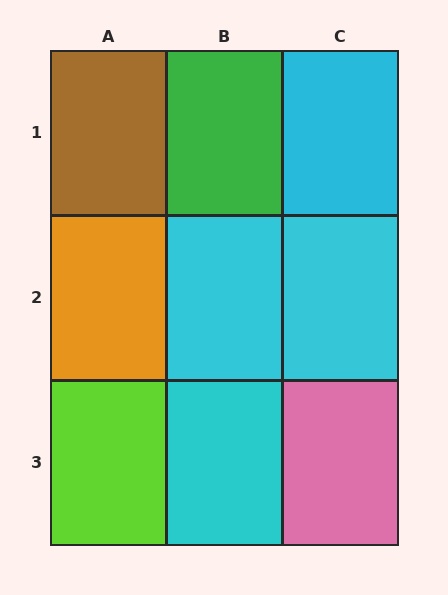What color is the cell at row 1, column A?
Brown.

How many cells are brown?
1 cell is brown.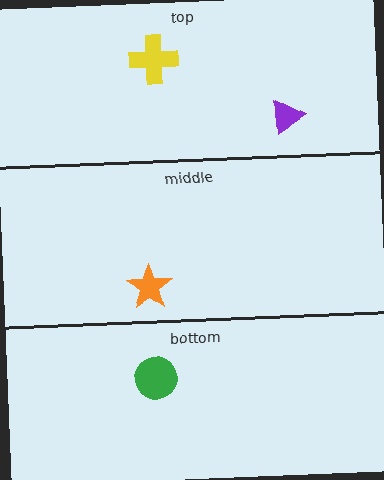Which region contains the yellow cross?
The top region.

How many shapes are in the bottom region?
1.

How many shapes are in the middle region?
1.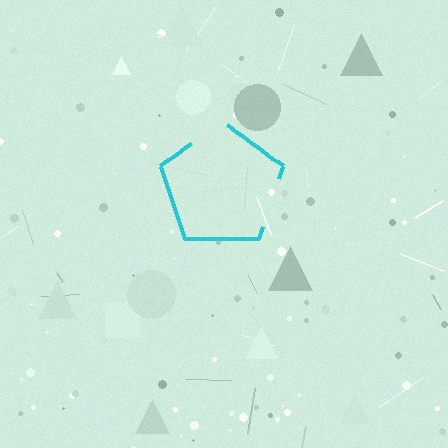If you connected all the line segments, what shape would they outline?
They would outline a pentagon.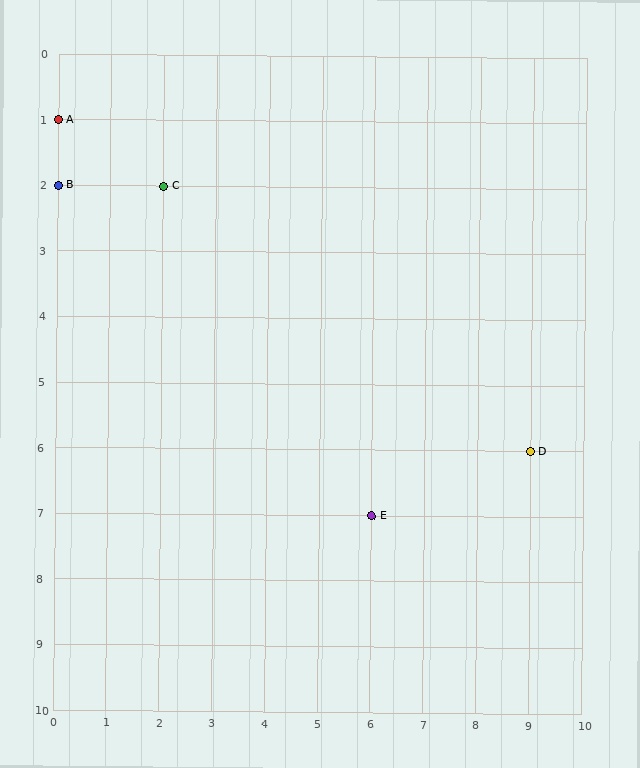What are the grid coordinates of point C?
Point C is at grid coordinates (2, 2).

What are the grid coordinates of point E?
Point E is at grid coordinates (6, 7).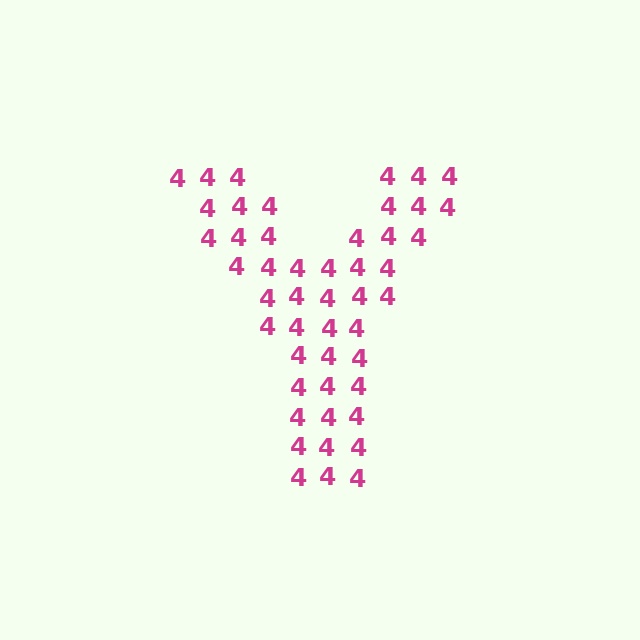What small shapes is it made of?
It is made of small digit 4's.